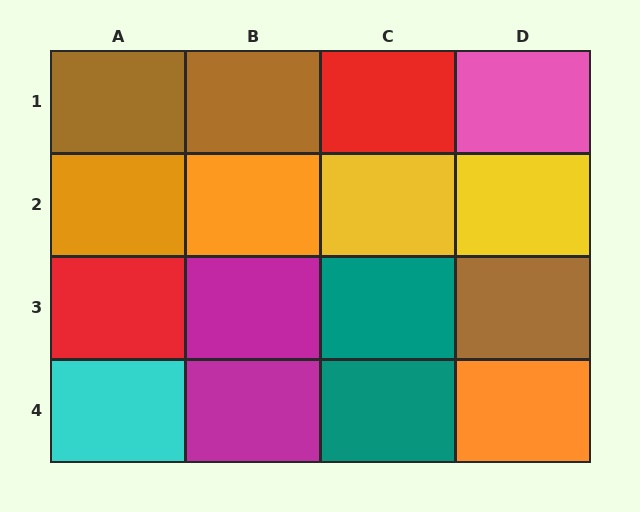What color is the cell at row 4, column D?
Orange.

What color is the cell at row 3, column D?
Brown.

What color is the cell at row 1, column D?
Pink.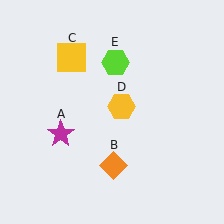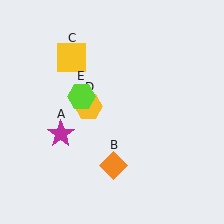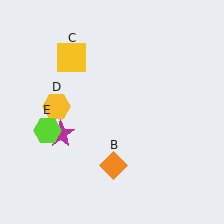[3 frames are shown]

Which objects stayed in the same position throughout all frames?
Magenta star (object A) and orange diamond (object B) and yellow square (object C) remained stationary.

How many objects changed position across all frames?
2 objects changed position: yellow hexagon (object D), lime hexagon (object E).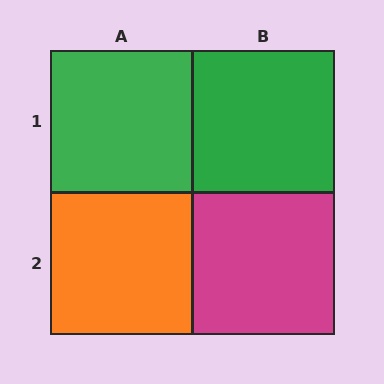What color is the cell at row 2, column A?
Orange.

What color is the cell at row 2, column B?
Magenta.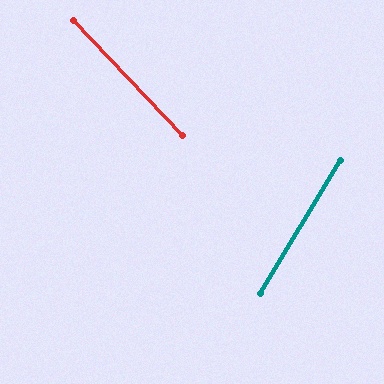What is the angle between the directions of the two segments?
Approximately 75 degrees.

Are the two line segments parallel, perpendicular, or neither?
Neither parallel nor perpendicular — they differ by about 75°.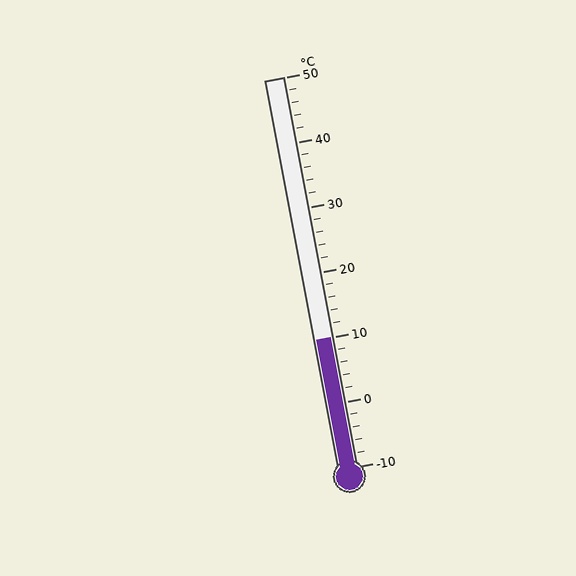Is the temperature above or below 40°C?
The temperature is below 40°C.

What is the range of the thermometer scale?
The thermometer scale ranges from -10°C to 50°C.